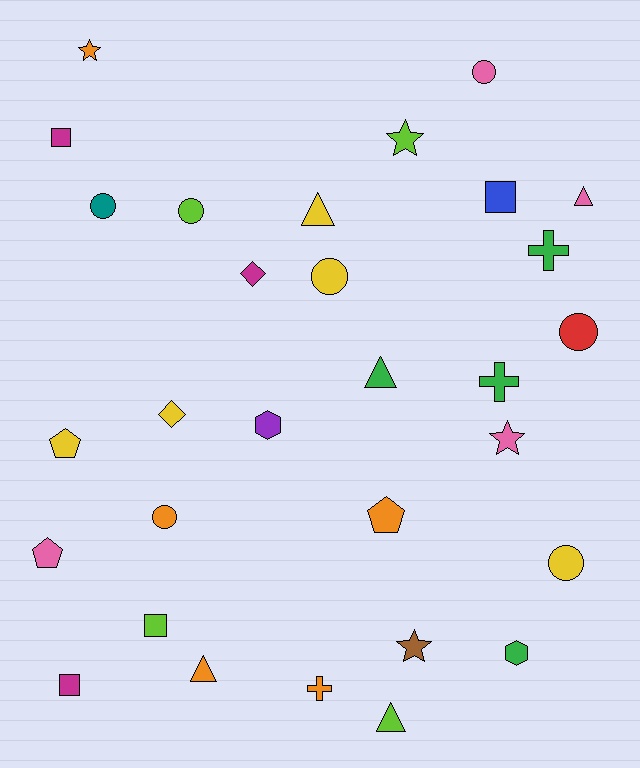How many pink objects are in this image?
There are 4 pink objects.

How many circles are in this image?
There are 7 circles.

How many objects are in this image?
There are 30 objects.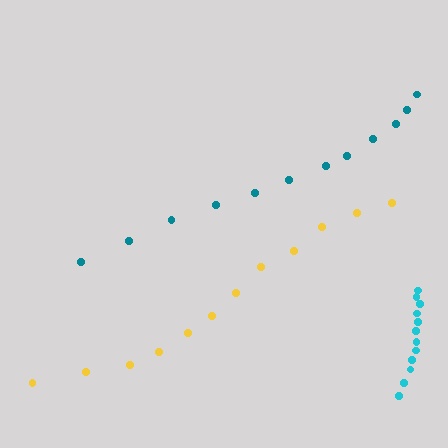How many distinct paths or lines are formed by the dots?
There are 3 distinct paths.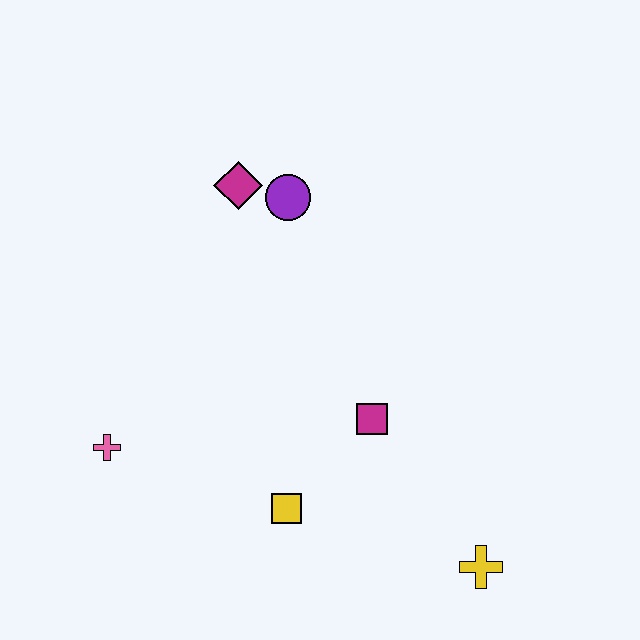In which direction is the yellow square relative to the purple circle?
The yellow square is below the purple circle.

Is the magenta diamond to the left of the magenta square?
Yes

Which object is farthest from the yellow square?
The magenta diamond is farthest from the yellow square.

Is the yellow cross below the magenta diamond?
Yes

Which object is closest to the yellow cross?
The magenta square is closest to the yellow cross.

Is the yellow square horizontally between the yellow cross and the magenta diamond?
Yes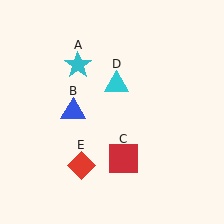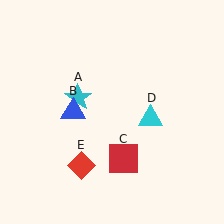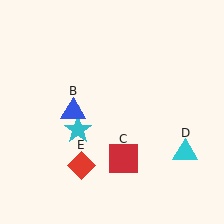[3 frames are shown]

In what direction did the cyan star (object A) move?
The cyan star (object A) moved down.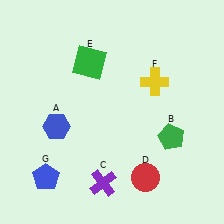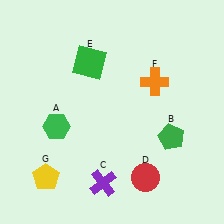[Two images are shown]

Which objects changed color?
A changed from blue to green. F changed from yellow to orange. G changed from blue to yellow.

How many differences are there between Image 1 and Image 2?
There are 3 differences between the two images.